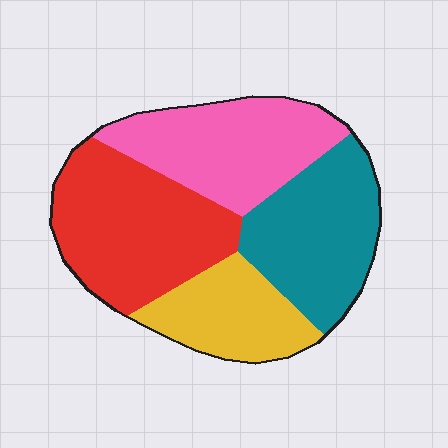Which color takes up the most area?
Red, at roughly 30%.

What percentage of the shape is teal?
Teal covers around 25% of the shape.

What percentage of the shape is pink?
Pink takes up about one quarter (1/4) of the shape.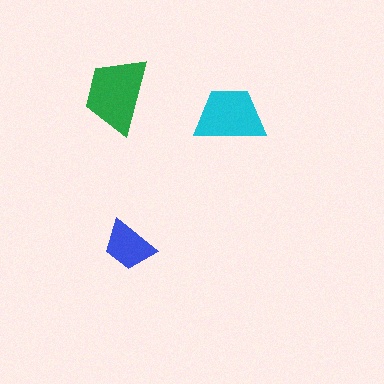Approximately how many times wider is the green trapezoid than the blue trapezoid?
About 1.5 times wider.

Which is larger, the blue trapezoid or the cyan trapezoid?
The cyan one.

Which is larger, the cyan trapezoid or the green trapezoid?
The green one.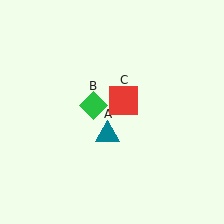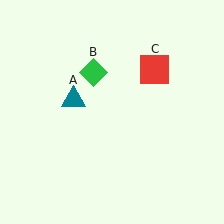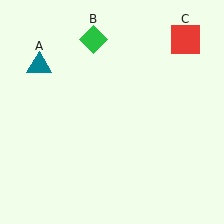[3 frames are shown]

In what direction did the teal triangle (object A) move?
The teal triangle (object A) moved up and to the left.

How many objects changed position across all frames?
3 objects changed position: teal triangle (object A), green diamond (object B), red square (object C).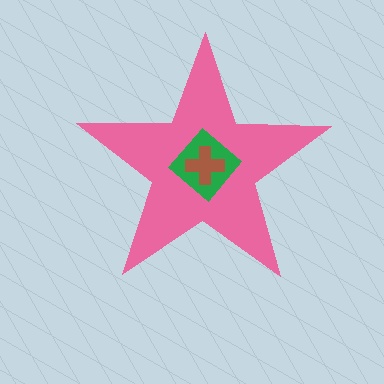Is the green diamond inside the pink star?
Yes.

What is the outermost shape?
The pink star.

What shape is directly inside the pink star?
The green diamond.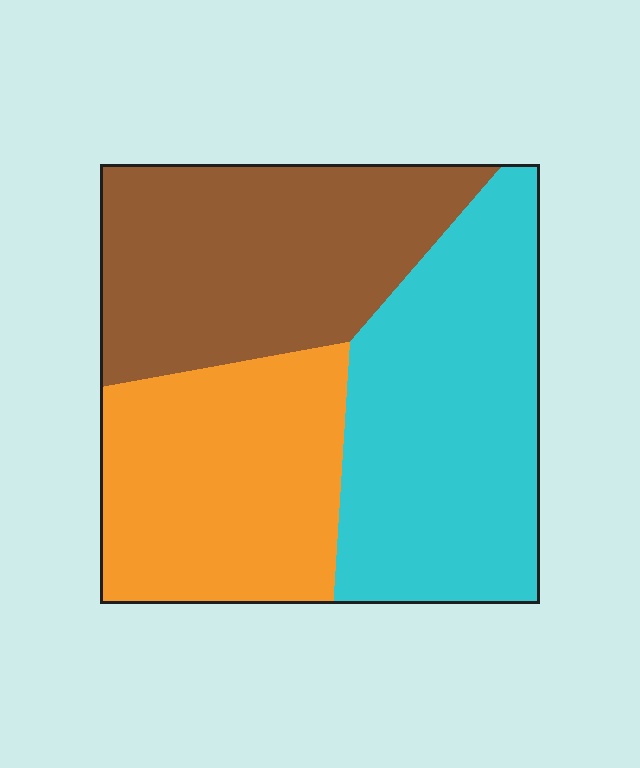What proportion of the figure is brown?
Brown covers around 35% of the figure.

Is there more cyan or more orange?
Cyan.